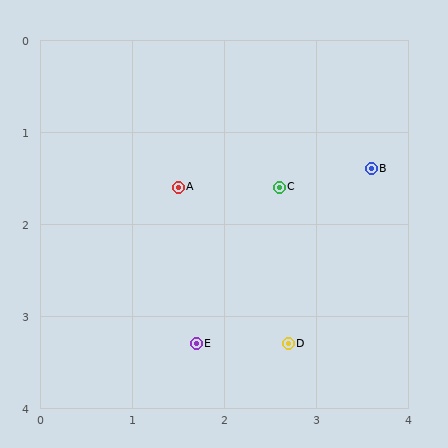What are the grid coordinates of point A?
Point A is at approximately (1.5, 1.6).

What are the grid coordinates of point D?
Point D is at approximately (2.7, 3.3).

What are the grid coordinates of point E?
Point E is at approximately (1.7, 3.3).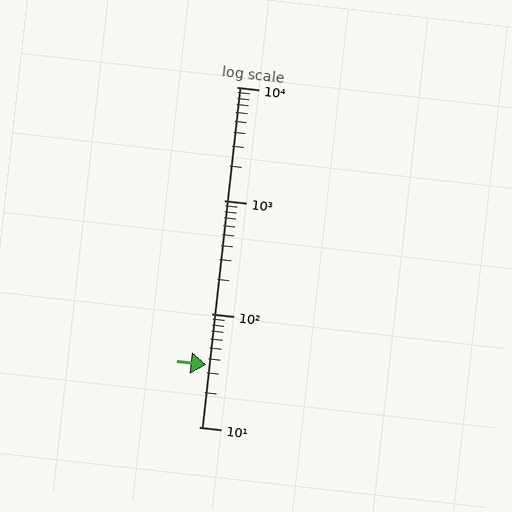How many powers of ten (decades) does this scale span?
The scale spans 3 decades, from 10 to 10000.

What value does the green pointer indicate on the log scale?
The pointer indicates approximately 35.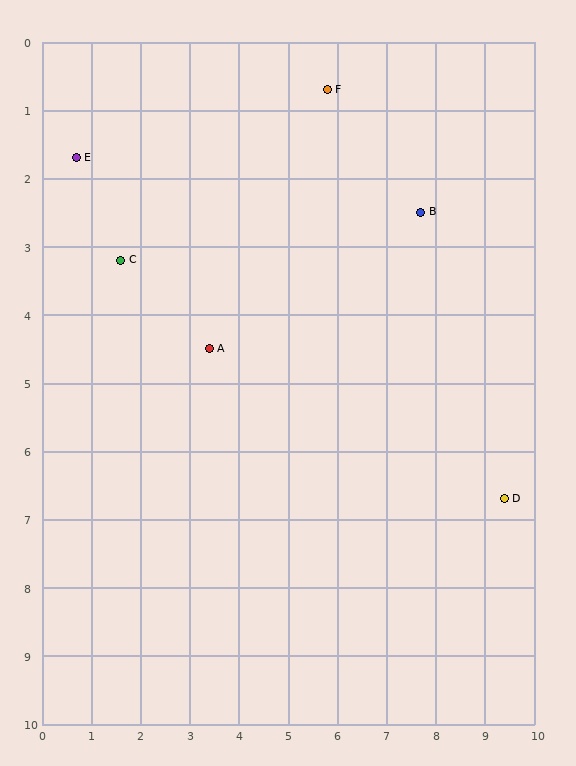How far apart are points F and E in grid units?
Points F and E are about 5.2 grid units apart.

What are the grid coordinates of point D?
Point D is at approximately (9.4, 6.7).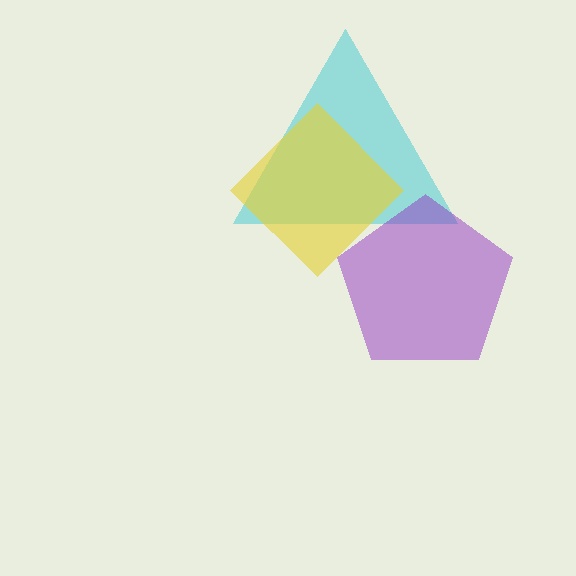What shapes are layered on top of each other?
The layered shapes are: a cyan triangle, a yellow diamond, a purple pentagon.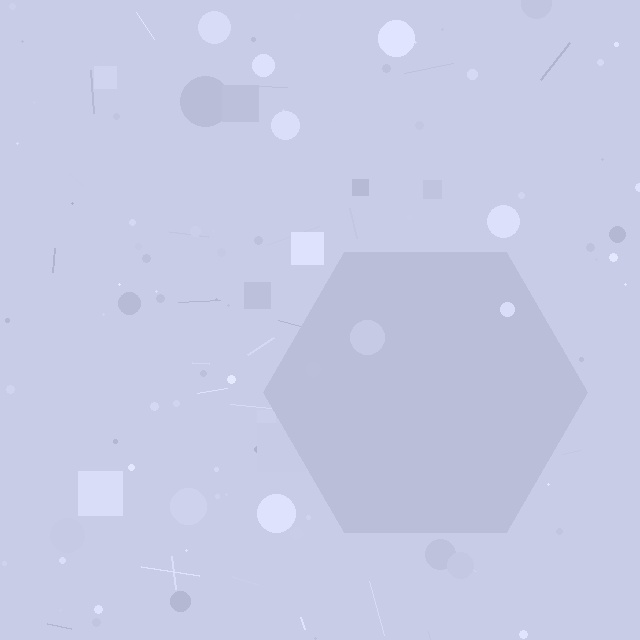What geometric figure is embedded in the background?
A hexagon is embedded in the background.